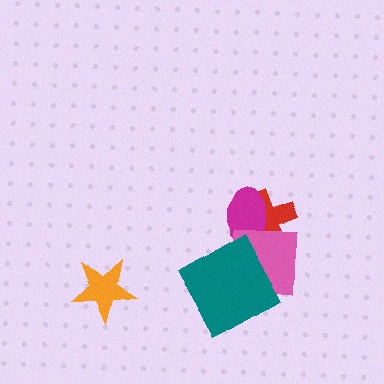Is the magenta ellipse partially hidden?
Yes, it is partially covered by another shape.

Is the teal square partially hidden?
No, no other shape covers it.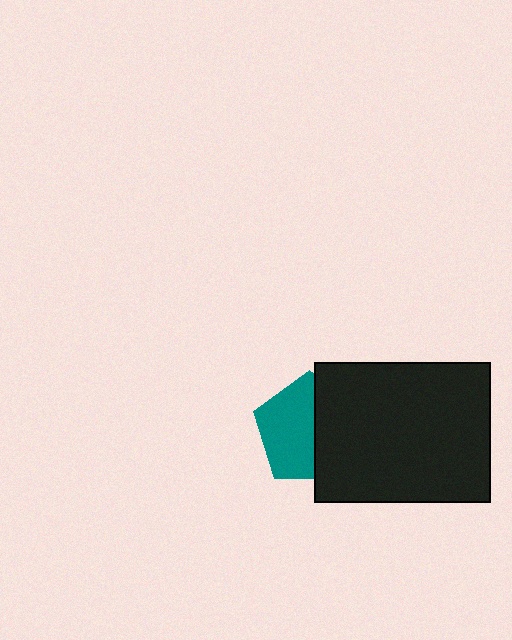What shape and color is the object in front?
The object in front is a black rectangle.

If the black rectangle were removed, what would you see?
You would see the complete teal pentagon.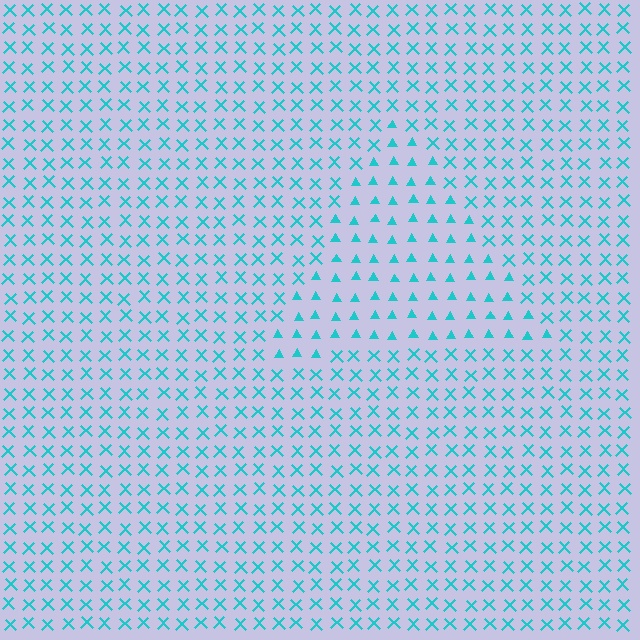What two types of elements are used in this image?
The image uses triangles inside the triangle region and X marks outside it.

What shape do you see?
I see a triangle.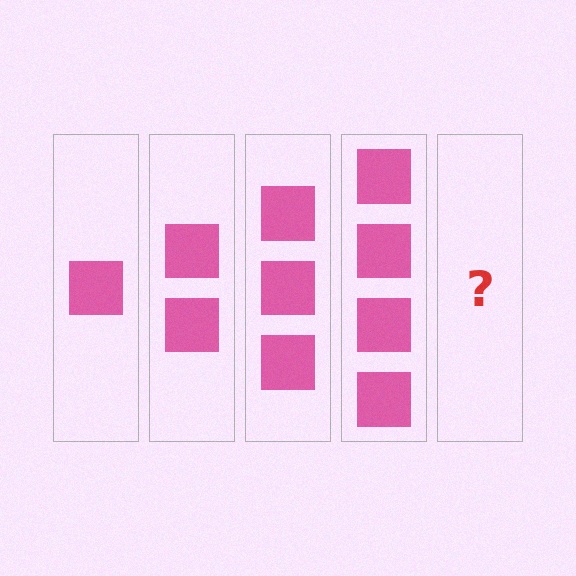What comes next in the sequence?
The next element should be 5 squares.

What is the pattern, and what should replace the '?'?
The pattern is that each step adds one more square. The '?' should be 5 squares.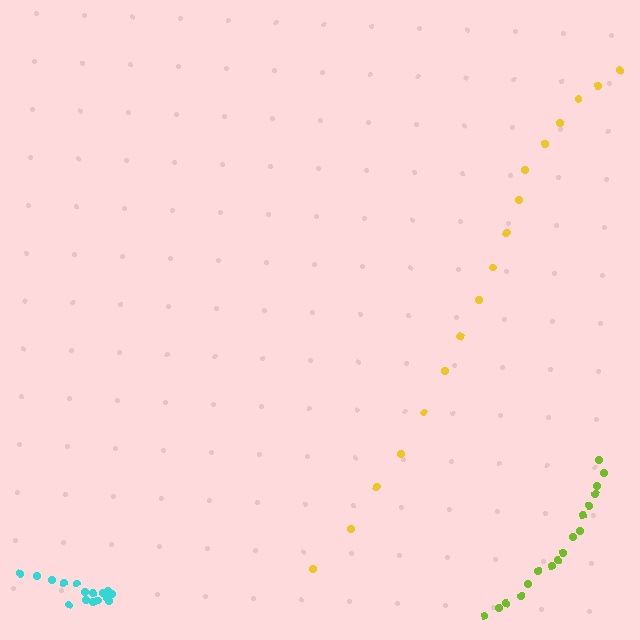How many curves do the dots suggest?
There are 3 distinct paths.